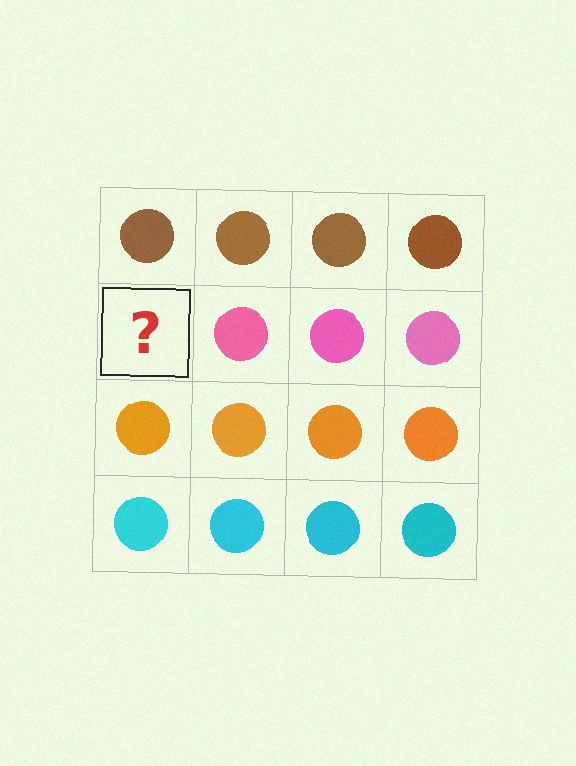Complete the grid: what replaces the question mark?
The question mark should be replaced with a pink circle.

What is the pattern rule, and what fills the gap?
The rule is that each row has a consistent color. The gap should be filled with a pink circle.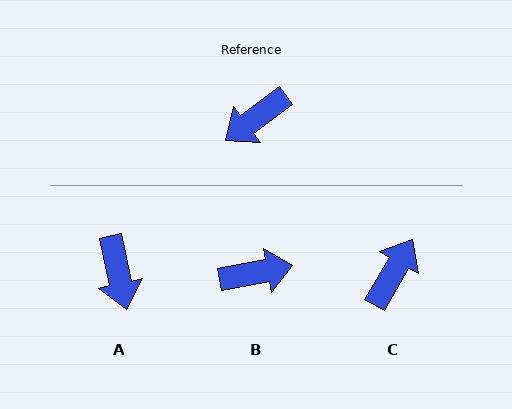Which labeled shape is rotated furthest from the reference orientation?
C, about 156 degrees away.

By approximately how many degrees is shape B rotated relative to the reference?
Approximately 154 degrees counter-clockwise.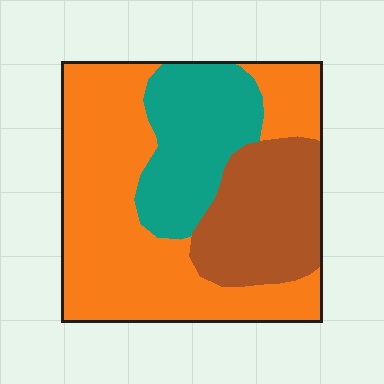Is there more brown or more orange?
Orange.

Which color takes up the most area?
Orange, at roughly 55%.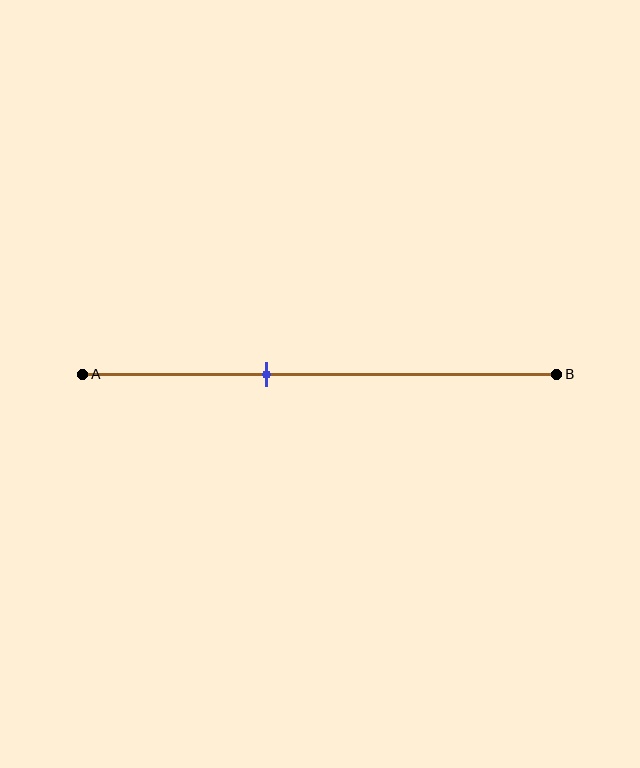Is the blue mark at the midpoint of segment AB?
No, the mark is at about 40% from A, not at the 50% midpoint.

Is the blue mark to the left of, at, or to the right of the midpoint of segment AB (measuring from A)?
The blue mark is to the left of the midpoint of segment AB.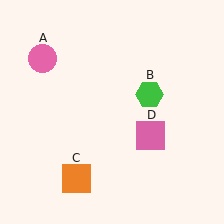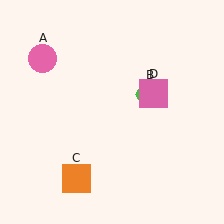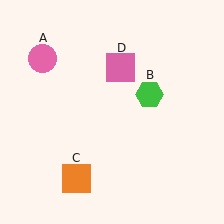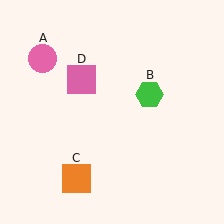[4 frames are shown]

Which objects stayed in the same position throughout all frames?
Pink circle (object A) and green hexagon (object B) and orange square (object C) remained stationary.